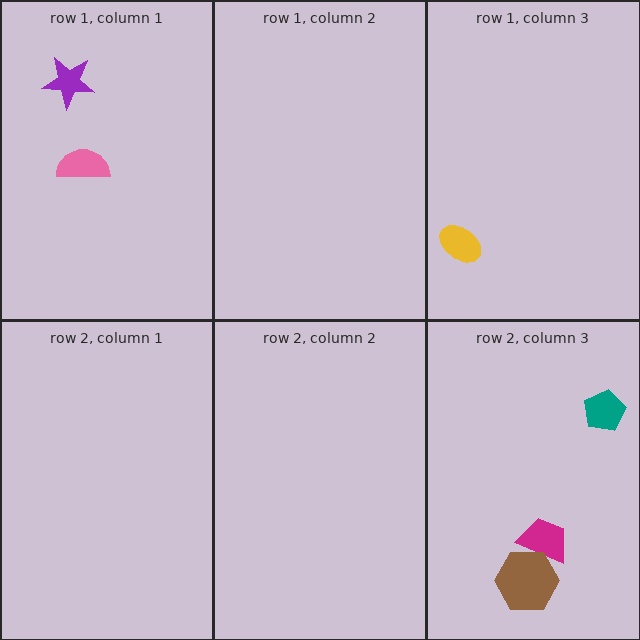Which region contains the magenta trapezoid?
The row 2, column 3 region.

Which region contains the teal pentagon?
The row 2, column 3 region.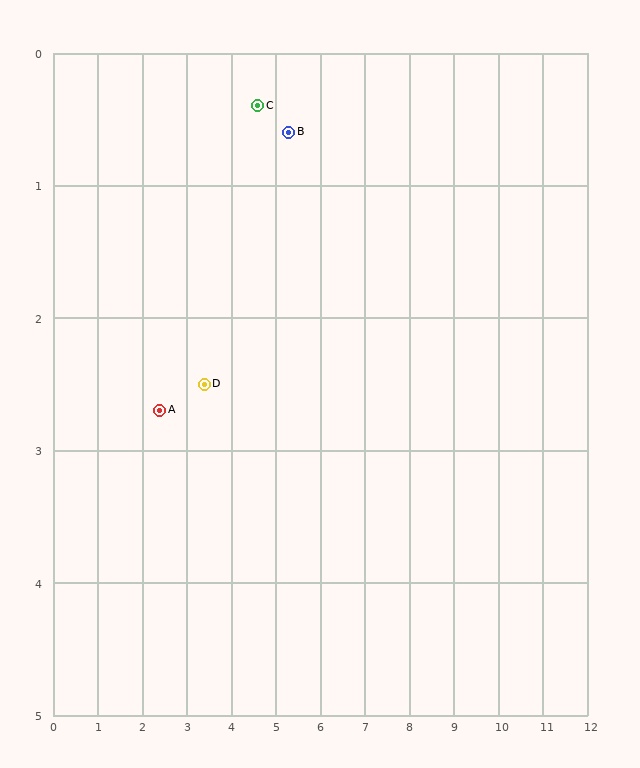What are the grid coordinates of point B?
Point B is at approximately (5.3, 0.6).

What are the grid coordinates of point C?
Point C is at approximately (4.6, 0.4).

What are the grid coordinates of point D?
Point D is at approximately (3.4, 2.5).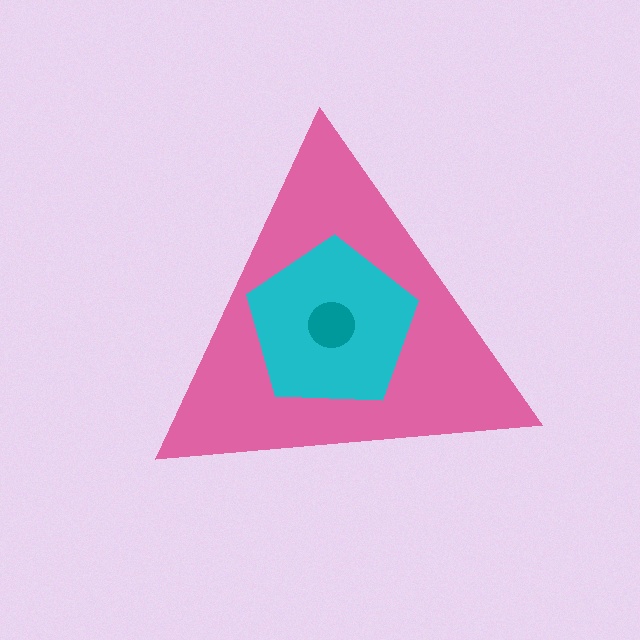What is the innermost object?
The teal circle.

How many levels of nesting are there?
3.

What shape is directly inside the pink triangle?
The cyan pentagon.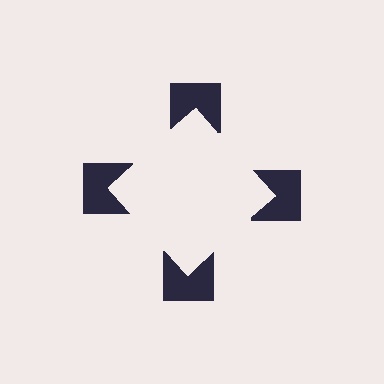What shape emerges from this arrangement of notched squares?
An illusory square — its edges are inferred from the aligned wedge cuts in the notched squares, not physically drawn.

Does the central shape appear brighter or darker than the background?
It typically appears slightly brighter than the background, even though no actual brightness change is drawn.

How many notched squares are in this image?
There are 4 — one at each vertex of the illusory square.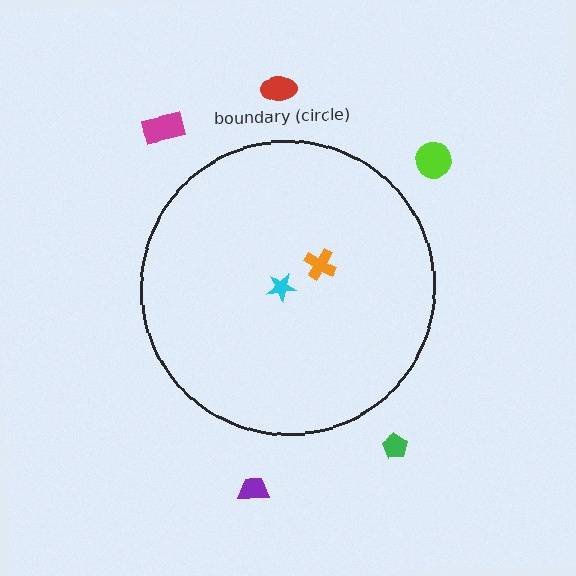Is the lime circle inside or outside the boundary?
Outside.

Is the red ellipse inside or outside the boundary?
Outside.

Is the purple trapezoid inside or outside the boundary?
Outside.